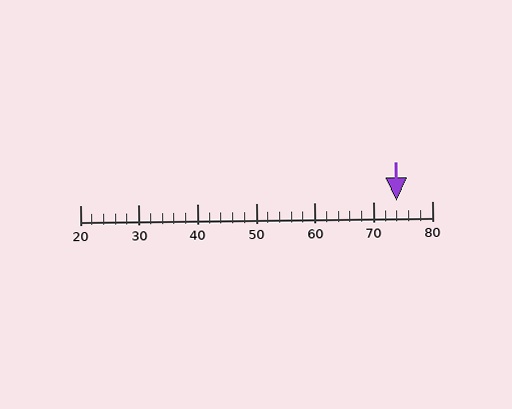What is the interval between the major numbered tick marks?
The major tick marks are spaced 10 units apart.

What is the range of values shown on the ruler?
The ruler shows values from 20 to 80.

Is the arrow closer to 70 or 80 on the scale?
The arrow is closer to 70.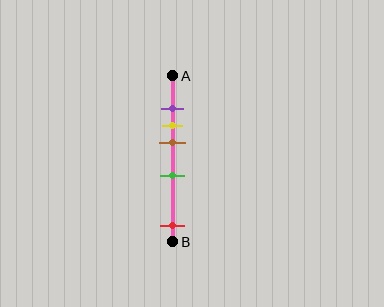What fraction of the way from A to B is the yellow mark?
The yellow mark is approximately 30% (0.3) of the way from A to B.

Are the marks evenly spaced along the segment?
No, the marks are not evenly spaced.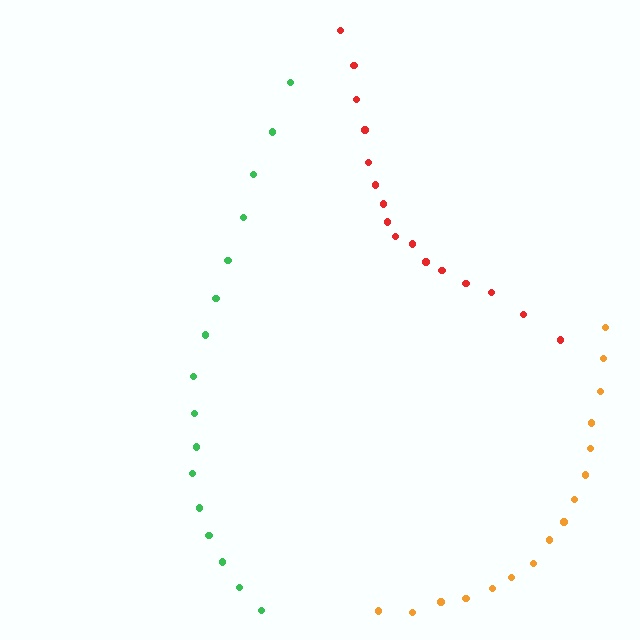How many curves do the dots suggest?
There are 3 distinct paths.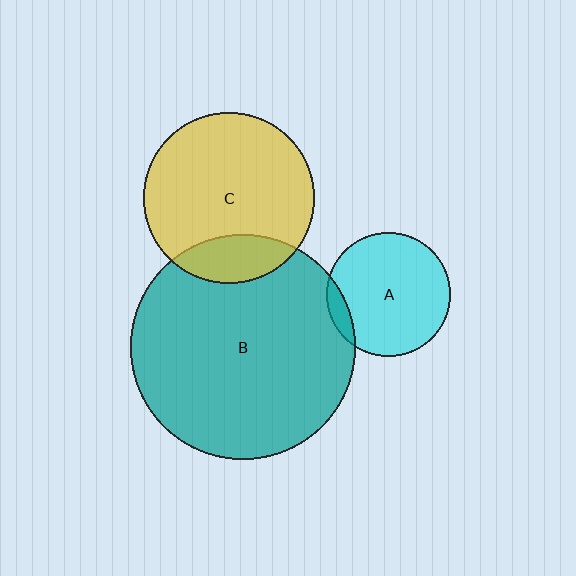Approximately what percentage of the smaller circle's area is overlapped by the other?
Approximately 20%.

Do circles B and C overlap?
Yes.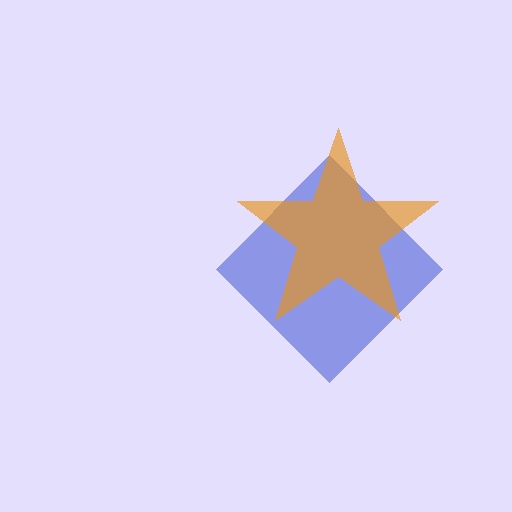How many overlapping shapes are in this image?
There are 2 overlapping shapes in the image.